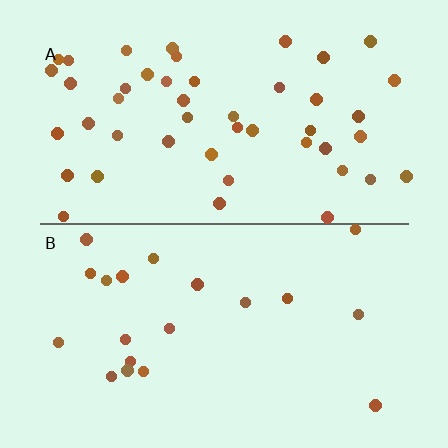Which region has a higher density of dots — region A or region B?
A (the top).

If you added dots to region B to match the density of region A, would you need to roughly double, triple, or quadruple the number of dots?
Approximately double.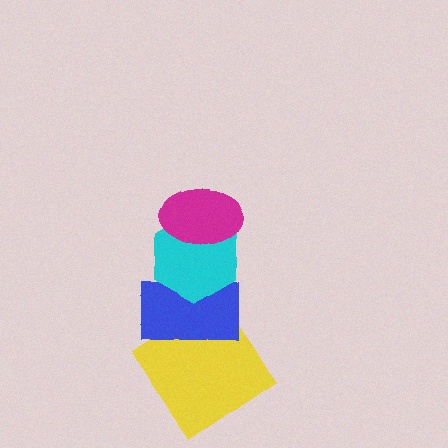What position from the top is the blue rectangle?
The blue rectangle is 3rd from the top.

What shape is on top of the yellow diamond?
The blue rectangle is on top of the yellow diamond.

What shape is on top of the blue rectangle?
The cyan hexagon is on top of the blue rectangle.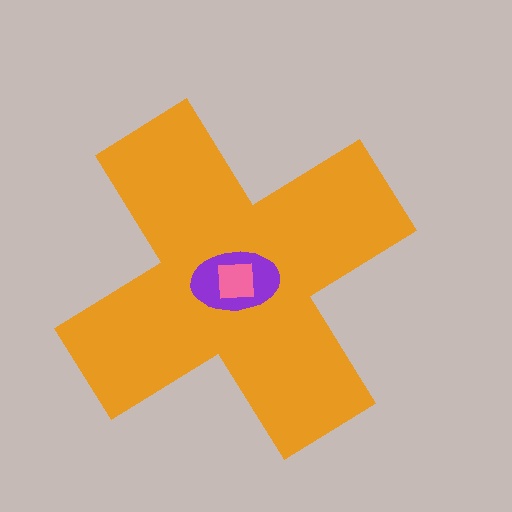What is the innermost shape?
The pink square.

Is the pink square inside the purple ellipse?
Yes.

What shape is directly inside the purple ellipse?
The pink square.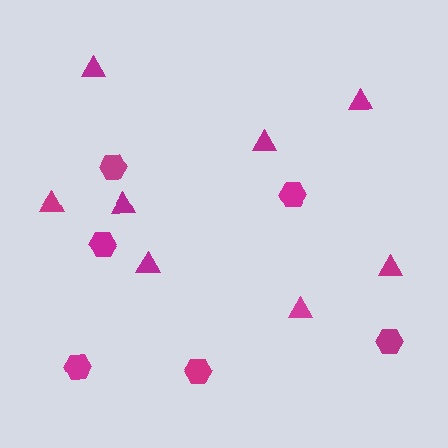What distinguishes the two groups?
There are 2 groups: one group of triangles (8) and one group of hexagons (6).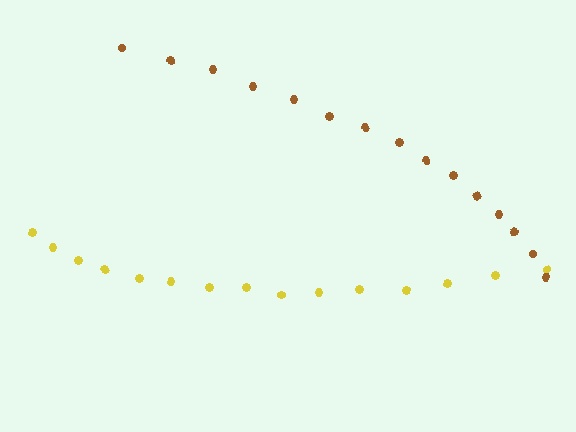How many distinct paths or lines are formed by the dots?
There are 2 distinct paths.